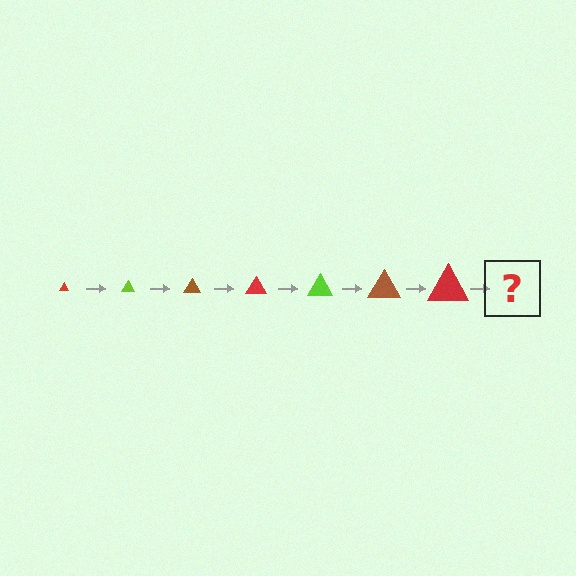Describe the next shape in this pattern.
It should be a lime triangle, larger than the previous one.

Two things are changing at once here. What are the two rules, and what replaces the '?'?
The two rules are that the triangle grows larger each step and the color cycles through red, lime, and brown. The '?' should be a lime triangle, larger than the previous one.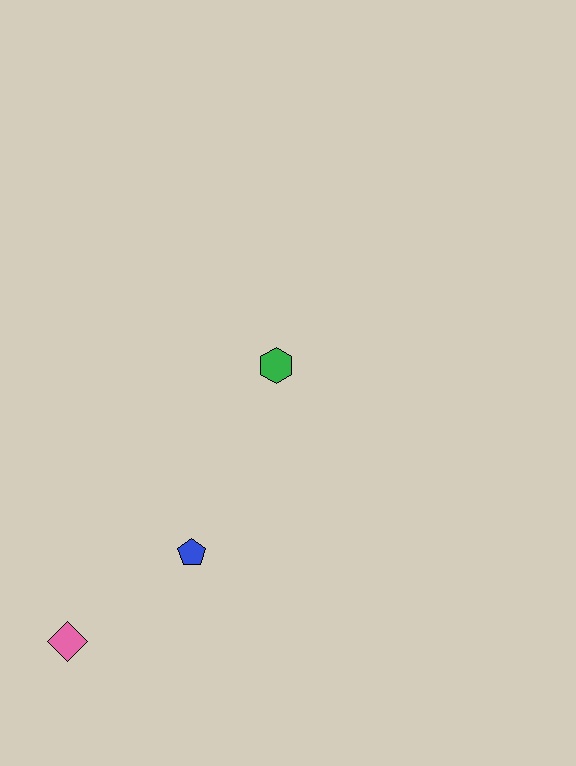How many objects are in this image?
There are 3 objects.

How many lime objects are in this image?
There are no lime objects.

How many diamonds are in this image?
There is 1 diamond.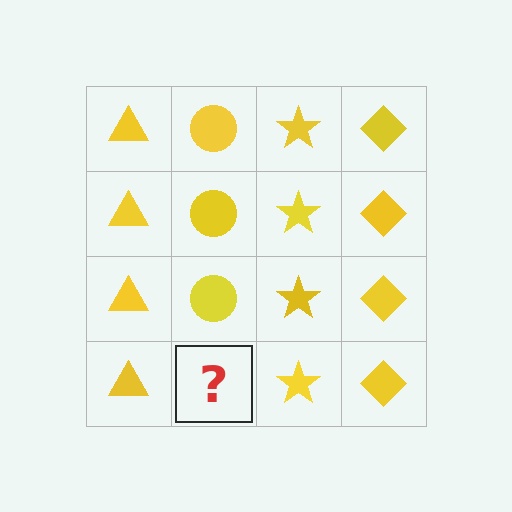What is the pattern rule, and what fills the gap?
The rule is that each column has a consistent shape. The gap should be filled with a yellow circle.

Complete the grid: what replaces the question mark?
The question mark should be replaced with a yellow circle.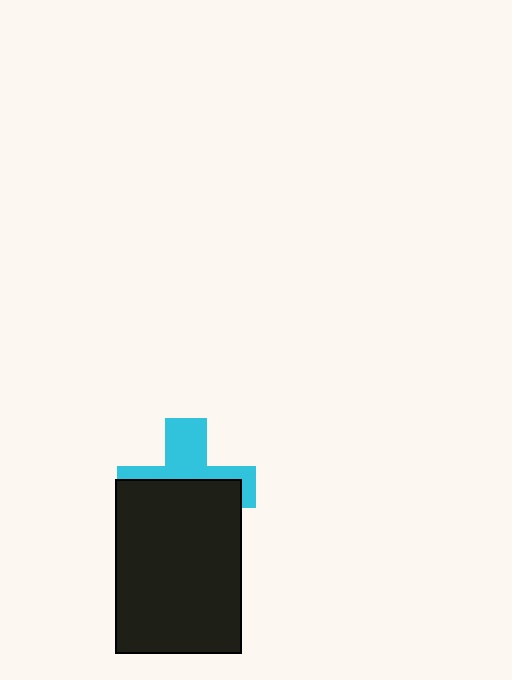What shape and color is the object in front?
The object in front is a black rectangle.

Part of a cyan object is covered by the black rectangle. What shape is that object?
It is a cross.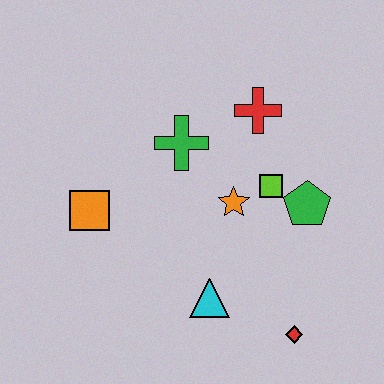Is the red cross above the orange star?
Yes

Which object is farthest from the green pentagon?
The orange square is farthest from the green pentagon.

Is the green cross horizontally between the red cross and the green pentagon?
No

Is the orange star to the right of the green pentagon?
No